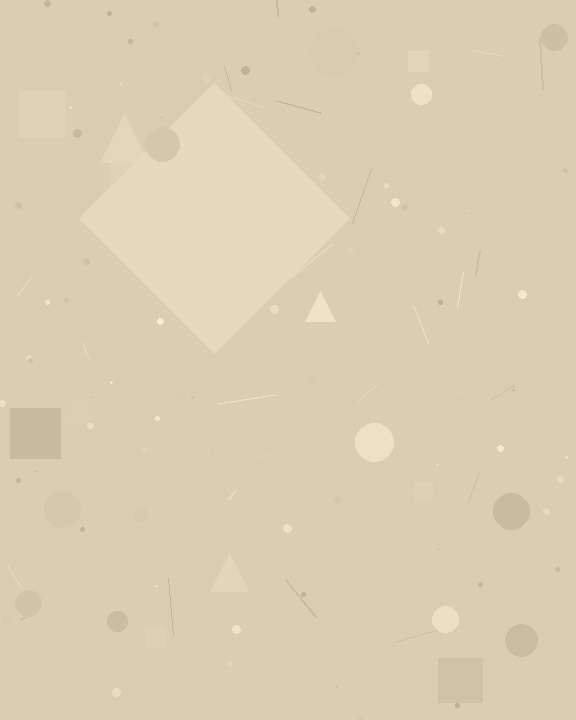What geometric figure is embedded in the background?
A diamond is embedded in the background.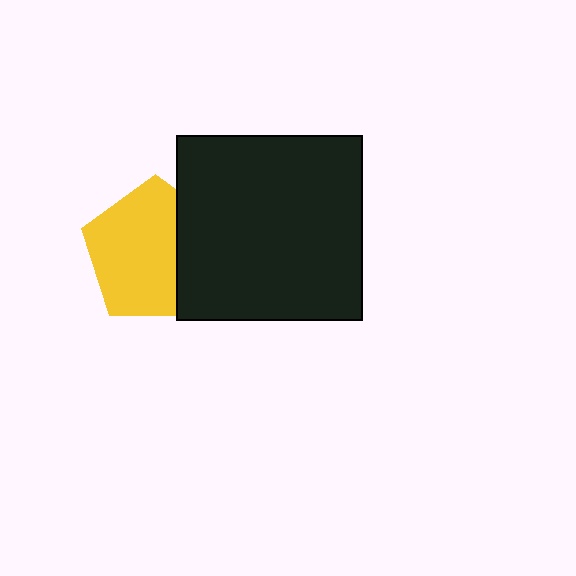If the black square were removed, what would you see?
You would see the complete yellow pentagon.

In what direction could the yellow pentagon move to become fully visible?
The yellow pentagon could move left. That would shift it out from behind the black square entirely.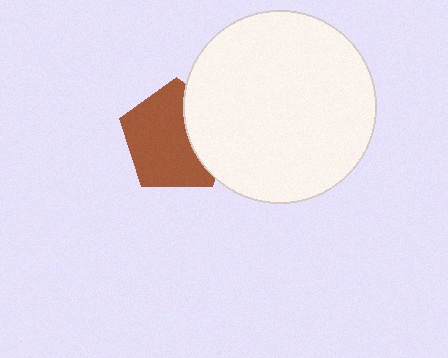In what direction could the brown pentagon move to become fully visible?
The brown pentagon could move left. That would shift it out from behind the white circle entirely.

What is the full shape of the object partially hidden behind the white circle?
The partially hidden object is a brown pentagon.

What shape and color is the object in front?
The object in front is a white circle.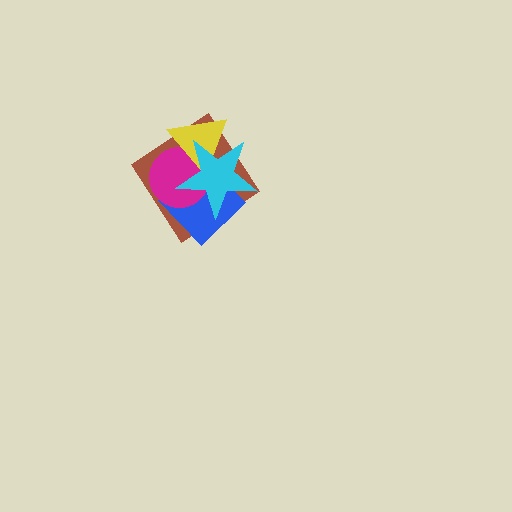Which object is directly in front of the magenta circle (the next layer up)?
The yellow triangle is directly in front of the magenta circle.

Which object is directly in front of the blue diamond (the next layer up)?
The magenta circle is directly in front of the blue diamond.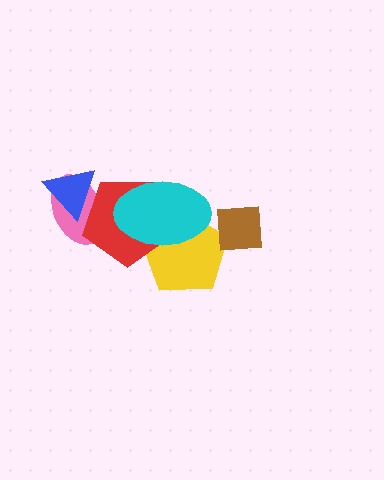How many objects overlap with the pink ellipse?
2 objects overlap with the pink ellipse.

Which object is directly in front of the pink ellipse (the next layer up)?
The blue triangle is directly in front of the pink ellipse.